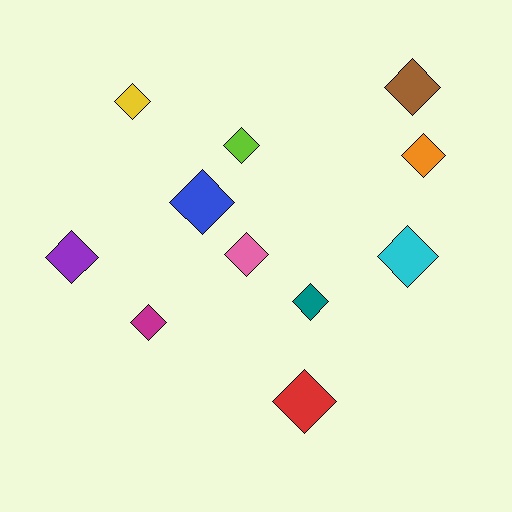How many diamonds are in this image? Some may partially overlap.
There are 11 diamonds.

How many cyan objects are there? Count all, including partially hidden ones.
There is 1 cyan object.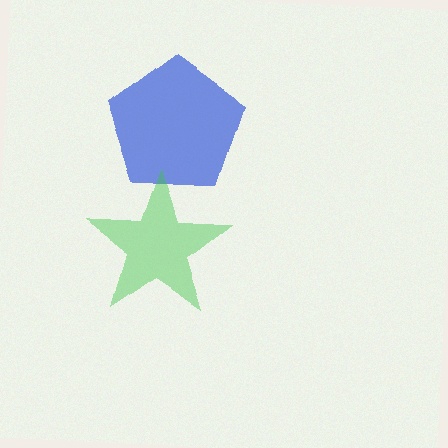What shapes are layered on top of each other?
The layered shapes are: a blue pentagon, a green star.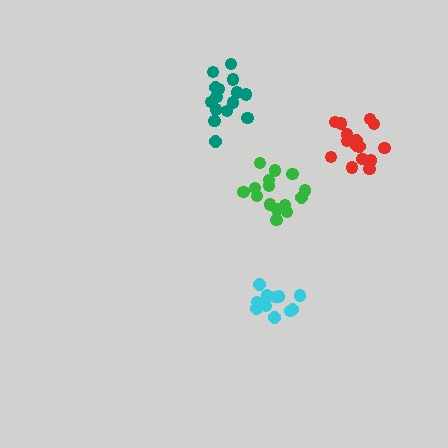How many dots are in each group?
Group 1: 15 dots, Group 2: 15 dots, Group 3: 12 dots, Group 4: 15 dots (57 total).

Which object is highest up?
The teal cluster is topmost.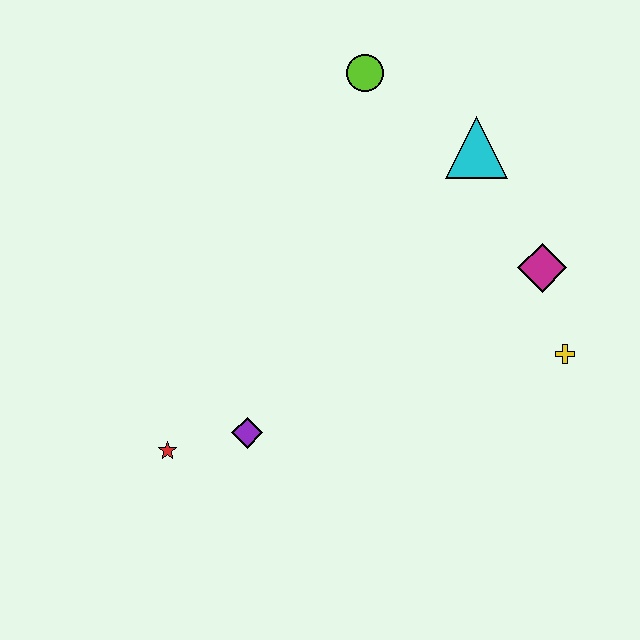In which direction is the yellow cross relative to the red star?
The yellow cross is to the right of the red star.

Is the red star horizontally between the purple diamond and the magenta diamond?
No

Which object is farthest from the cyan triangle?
The red star is farthest from the cyan triangle.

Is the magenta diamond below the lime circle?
Yes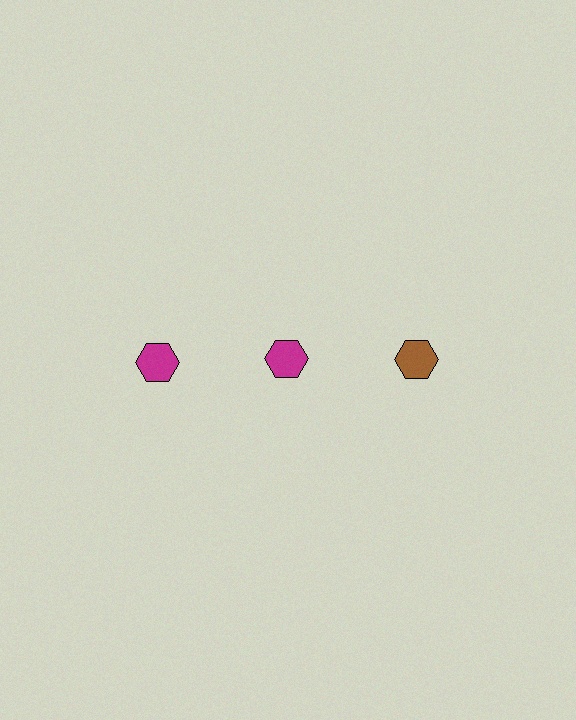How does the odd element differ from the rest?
It has a different color: brown instead of magenta.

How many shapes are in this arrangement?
There are 3 shapes arranged in a grid pattern.